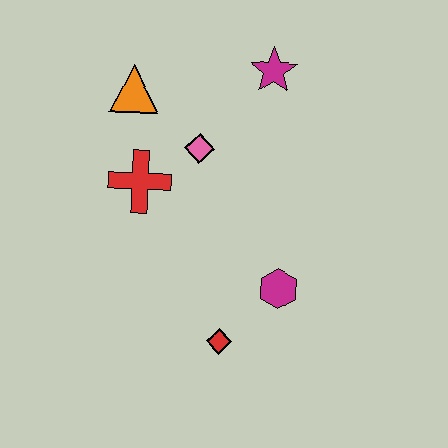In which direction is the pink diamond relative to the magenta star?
The pink diamond is below the magenta star.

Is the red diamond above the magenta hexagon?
No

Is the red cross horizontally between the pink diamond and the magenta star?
No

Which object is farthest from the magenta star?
The red diamond is farthest from the magenta star.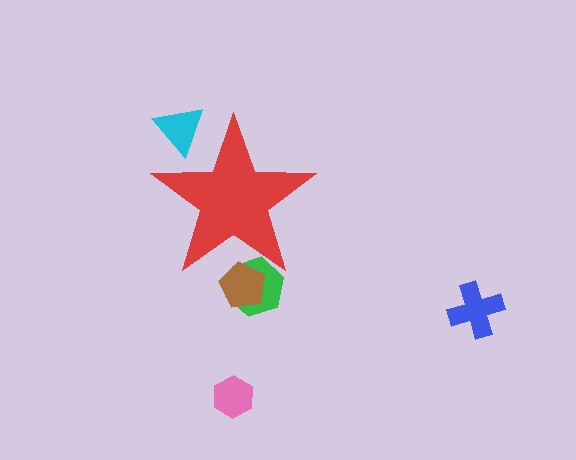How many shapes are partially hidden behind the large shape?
3 shapes are partially hidden.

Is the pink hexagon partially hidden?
No, the pink hexagon is fully visible.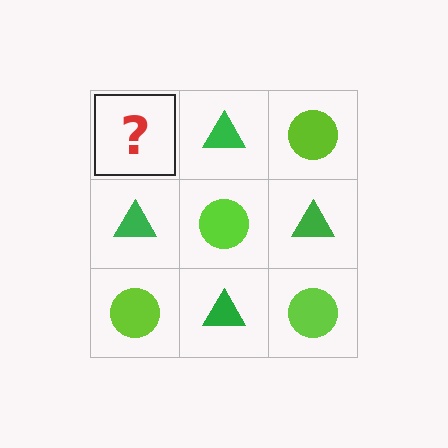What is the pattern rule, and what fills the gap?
The rule is that it alternates lime circle and green triangle in a checkerboard pattern. The gap should be filled with a lime circle.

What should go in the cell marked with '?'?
The missing cell should contain a lime circle.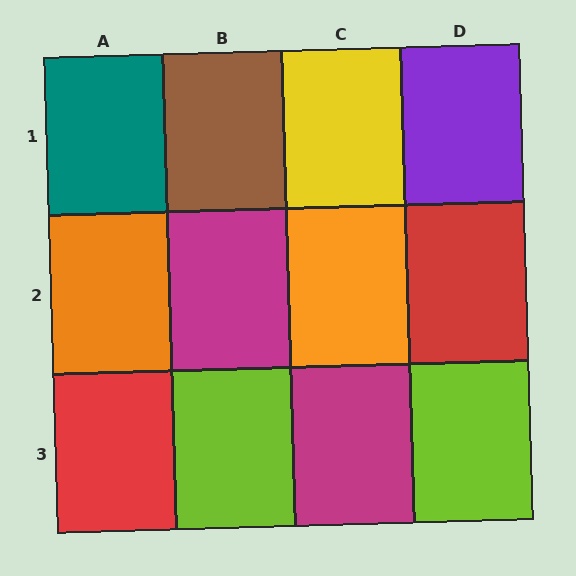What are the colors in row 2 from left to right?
Orange, magenta, orange, red.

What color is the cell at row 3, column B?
Lime.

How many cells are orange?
2 cells are orange.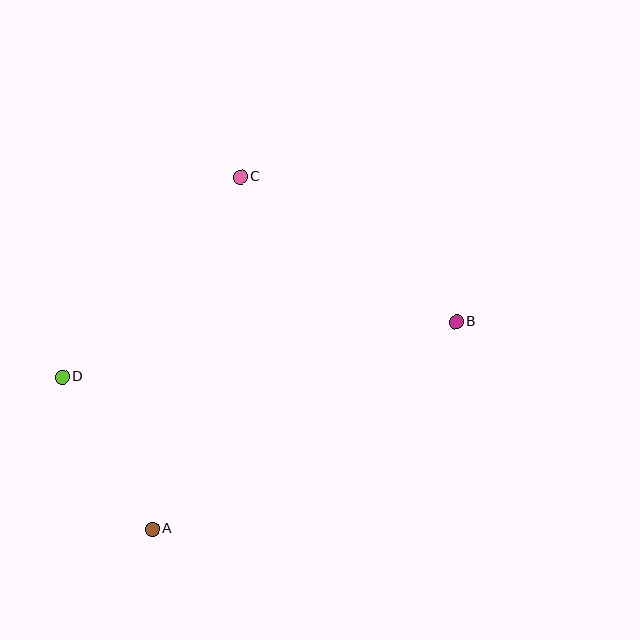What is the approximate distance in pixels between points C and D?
The distance between C and D is approximately 268 pixels.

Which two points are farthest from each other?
Points B and D are farthest from each other.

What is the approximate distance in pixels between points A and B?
The distance between A and B is approximately 368 pixels.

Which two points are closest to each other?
Points A and D are closest to each other.